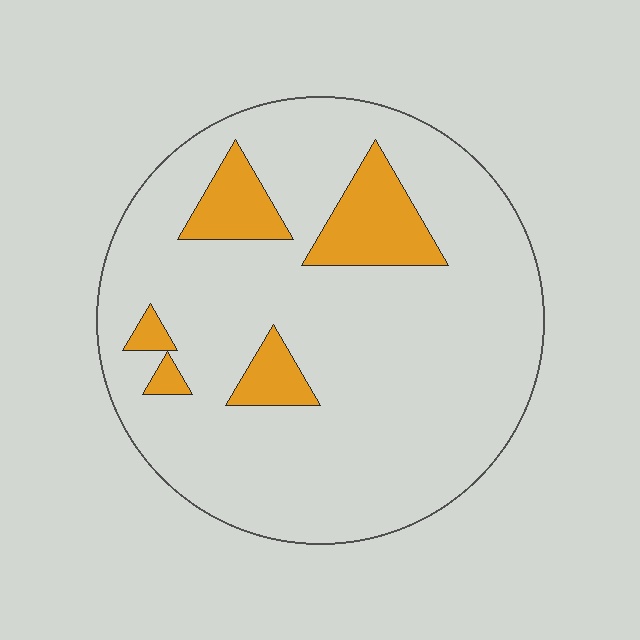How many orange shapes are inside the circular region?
5.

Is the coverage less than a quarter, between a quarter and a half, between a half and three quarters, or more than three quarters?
Less than a quarter.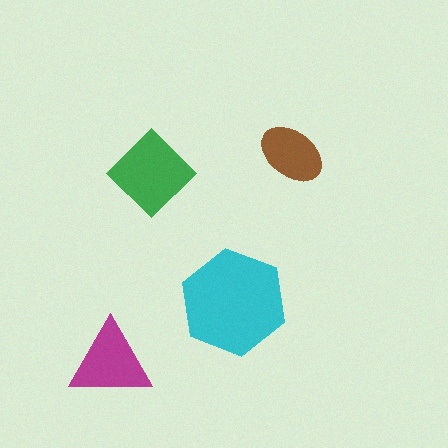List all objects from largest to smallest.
The cyan hexagon, the green diamond, the magenta triangle, the brown ellipse.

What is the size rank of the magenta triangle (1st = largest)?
3rd.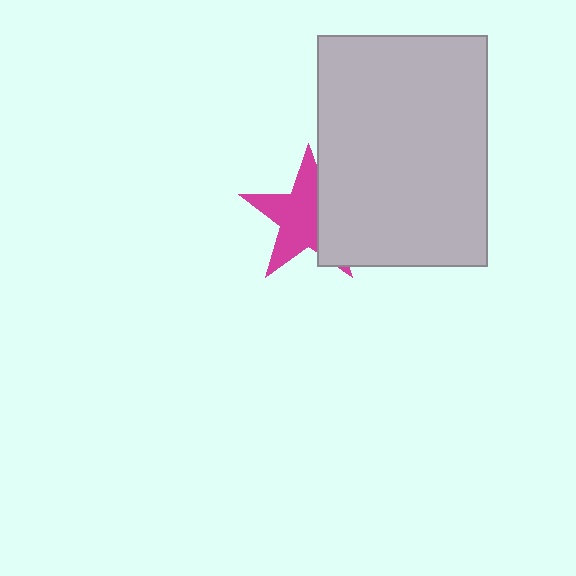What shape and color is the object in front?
The object in front is a light gray rectangle.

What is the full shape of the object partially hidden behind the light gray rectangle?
The partially hidden object is a magenta star.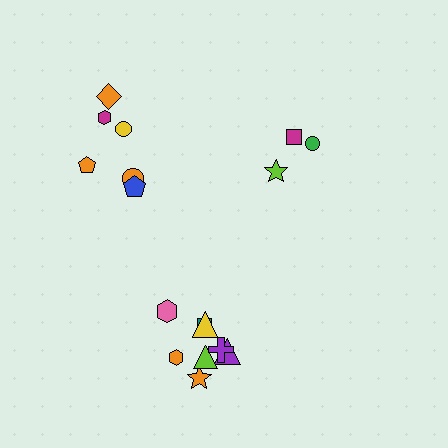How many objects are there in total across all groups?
There are 17 objects.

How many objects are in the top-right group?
There are 3 objects.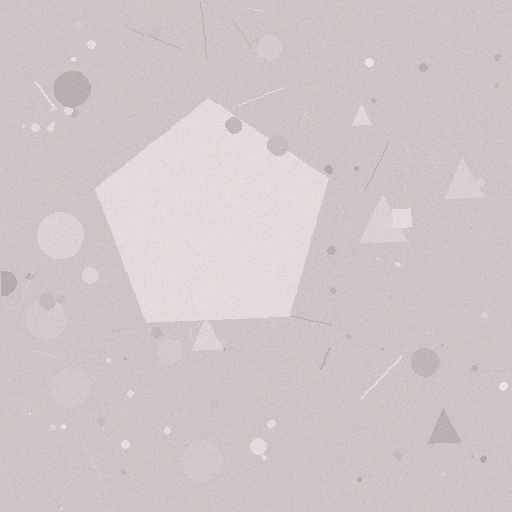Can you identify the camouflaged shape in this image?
The camouflaged shape is a pentagon.